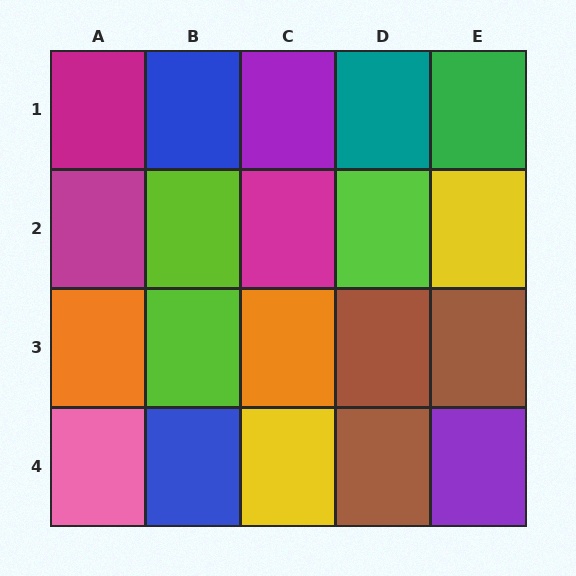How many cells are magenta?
3 cells are magenta.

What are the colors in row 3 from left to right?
Orange, lime, orange, brown, brown.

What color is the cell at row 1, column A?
Magenta.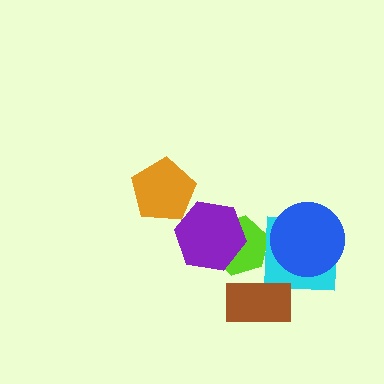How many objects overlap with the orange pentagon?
0 objects overlap with the orange pentagon.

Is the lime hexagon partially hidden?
Yes, it is partially covered by another shape.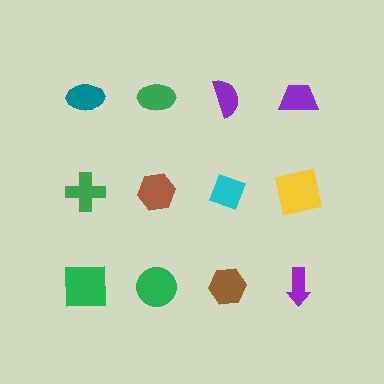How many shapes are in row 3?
4 shapes.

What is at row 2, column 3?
A cyan diamond.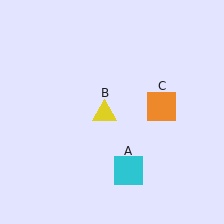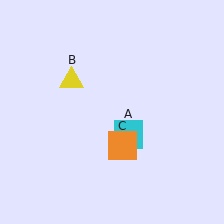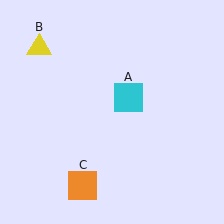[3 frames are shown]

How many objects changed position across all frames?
3 objects changed position: cyan square (object A), yellow triangle (object B), orange square (object C).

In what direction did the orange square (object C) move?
The orange square (object C) moved down and to the left.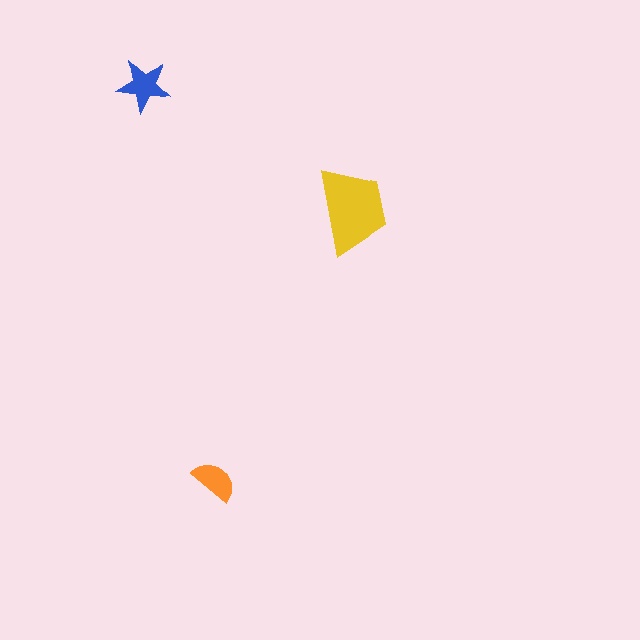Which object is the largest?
The yellow trapezoid.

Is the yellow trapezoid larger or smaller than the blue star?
Larger.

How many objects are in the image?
There are 3 objects in the image.